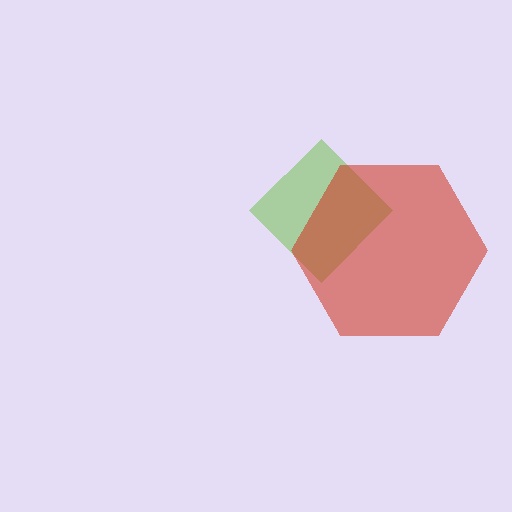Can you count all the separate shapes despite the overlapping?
Yes, there are 2 separate shapes.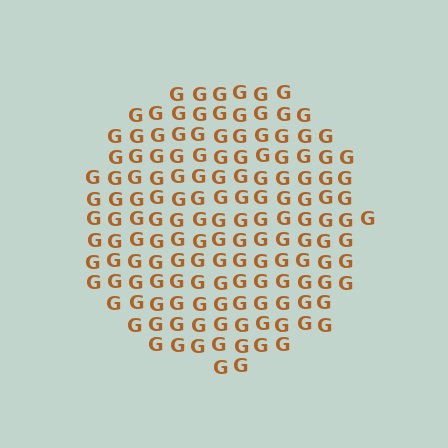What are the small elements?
The small elements are letter G's.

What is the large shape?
The large shape is a circle.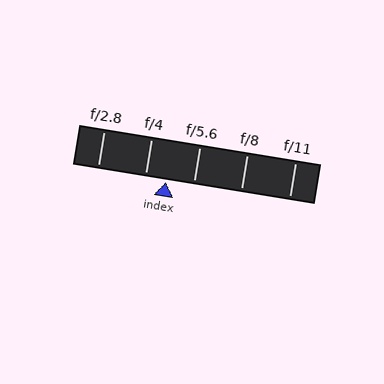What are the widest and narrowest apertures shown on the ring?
The widest aperture shown is f/2.8 and the narrowest is f/11.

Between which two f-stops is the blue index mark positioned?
The index mark is between f/4 and f/5.6.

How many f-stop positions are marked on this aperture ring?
There are 5 f-stop positions marked.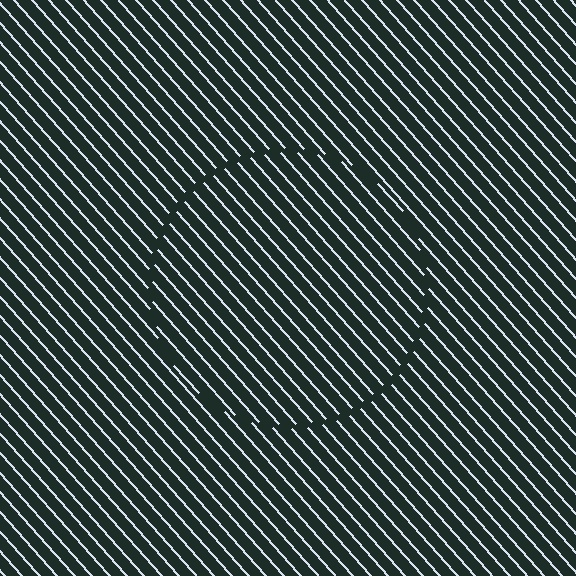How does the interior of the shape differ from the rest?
The interior of the shape contains the same grating, shifted by half a period — the contour is defined by the phase discontinuity where line-ends from the inner and outer gratings abut.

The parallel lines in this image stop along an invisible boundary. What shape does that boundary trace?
An illusory circle. The interior of the shape contains the same grating, shifted by half a period — the contour is defined by the phase discontinuity where line-ends from the inner and outer gratings abut.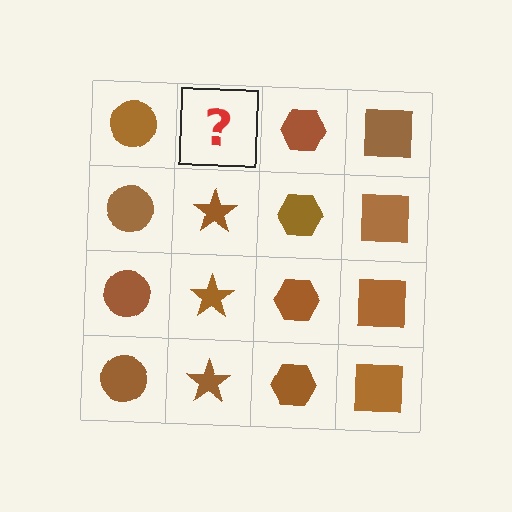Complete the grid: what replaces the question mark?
The question mark should be replaced with a brown star.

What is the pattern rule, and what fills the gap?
The rule is that each column has a consistent shape. The gap should be filled with a brown star.